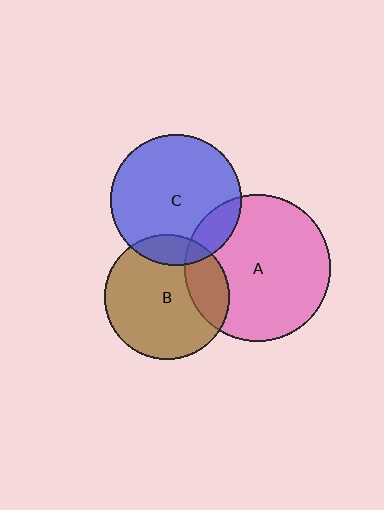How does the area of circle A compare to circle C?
Approximately 1.3 times.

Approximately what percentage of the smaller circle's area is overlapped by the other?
Approximately 15%.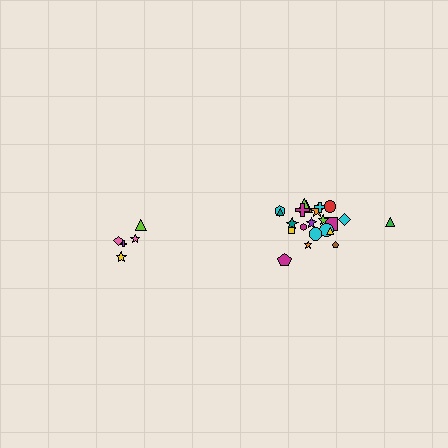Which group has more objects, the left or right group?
The right group.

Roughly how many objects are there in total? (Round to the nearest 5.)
Roughly 25 objects in total.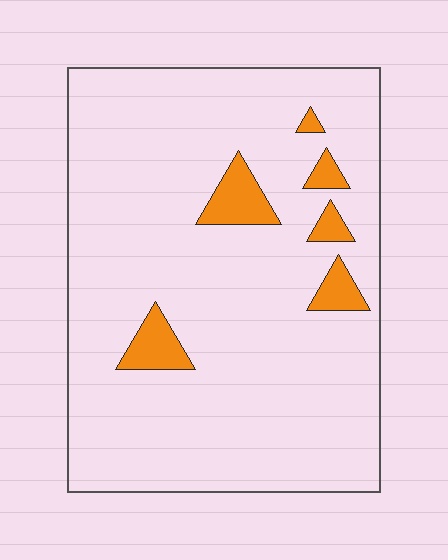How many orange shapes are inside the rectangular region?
6.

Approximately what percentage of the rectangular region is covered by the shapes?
Approximately 10%.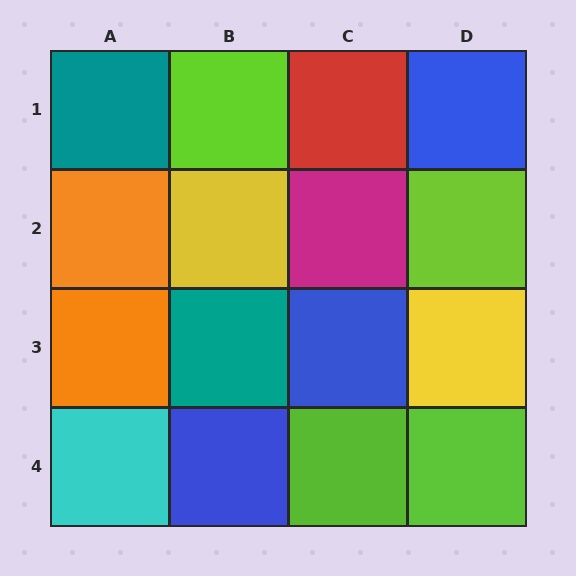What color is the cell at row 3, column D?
Yellow.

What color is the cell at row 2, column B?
Yellow.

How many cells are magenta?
1 cell is magenta.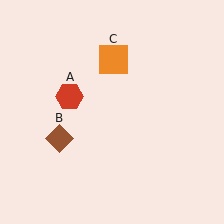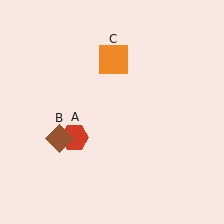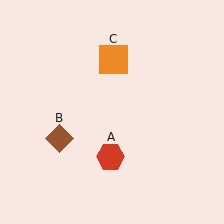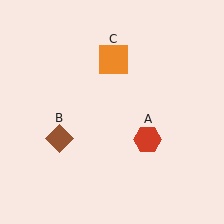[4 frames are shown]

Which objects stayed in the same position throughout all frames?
Brown diamond (object B) and orange square (object C) remained stationary.